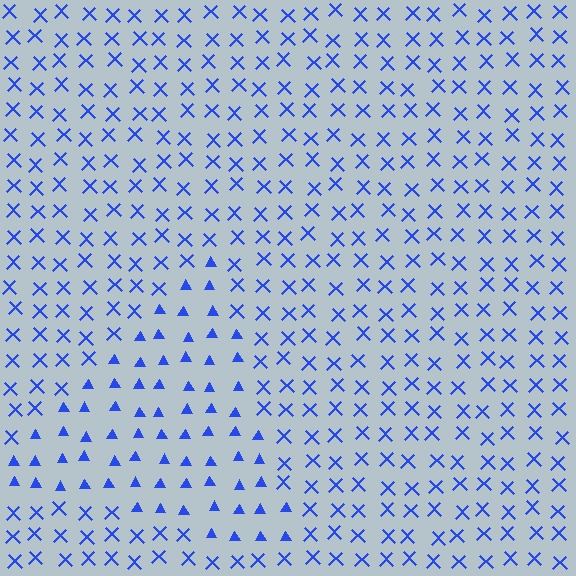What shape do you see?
I see a triangle.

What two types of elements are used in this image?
The image uses triangles inside the triangle region and X marks outside it.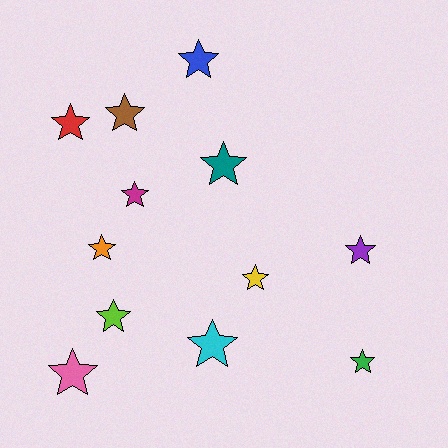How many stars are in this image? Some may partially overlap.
There are 12 stars.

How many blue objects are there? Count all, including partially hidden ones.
There is 1 blue object.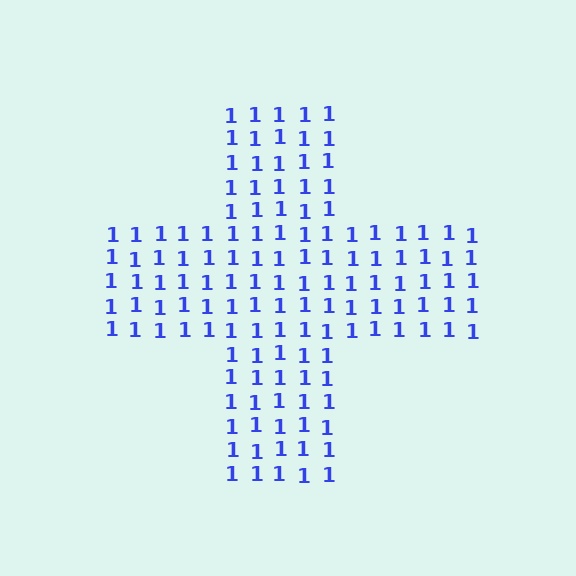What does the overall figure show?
The overall figure shows a cross.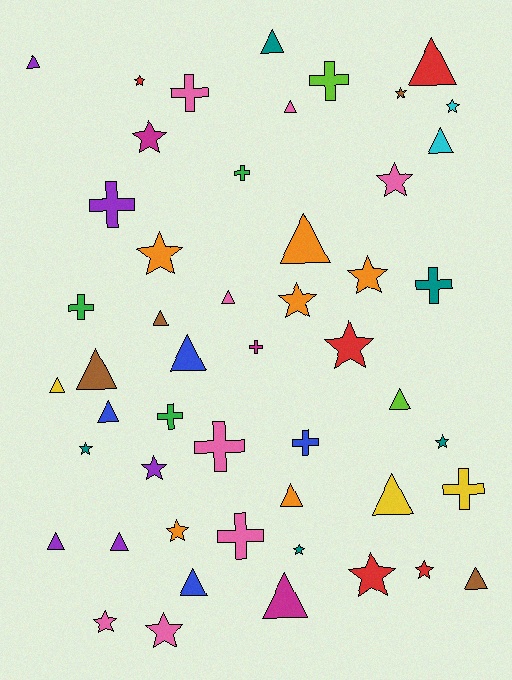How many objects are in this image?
There are 50 objects.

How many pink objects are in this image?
There are 8 pink objects.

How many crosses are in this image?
There are 12 crosses.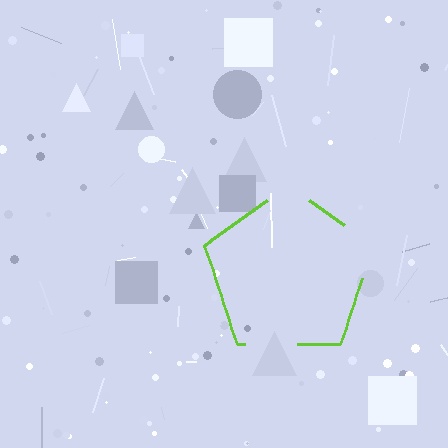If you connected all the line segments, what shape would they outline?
They would outline a pentagon.